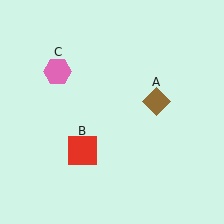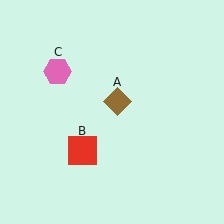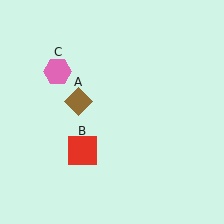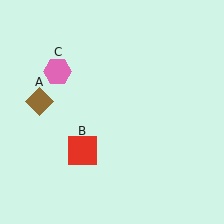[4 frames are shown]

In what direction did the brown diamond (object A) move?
The brown diamond (object A) moved left.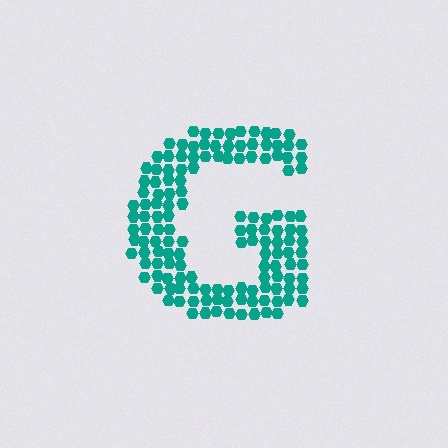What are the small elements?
The small elements are hexagons.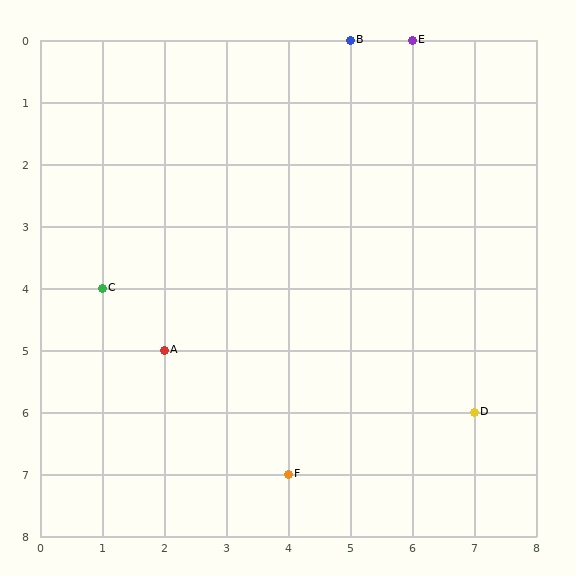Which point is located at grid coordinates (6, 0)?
Point E is at (6, 0).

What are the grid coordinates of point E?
Point E is at grid coordinates (6, 0).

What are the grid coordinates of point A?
Point A is at grid coordinates (2, 5).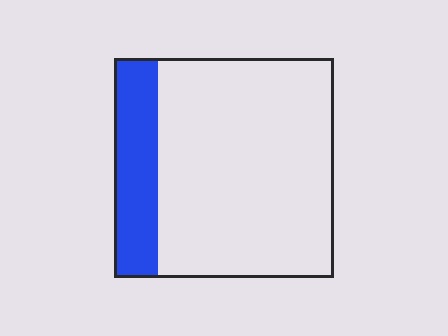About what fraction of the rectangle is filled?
About one fifth (1/5).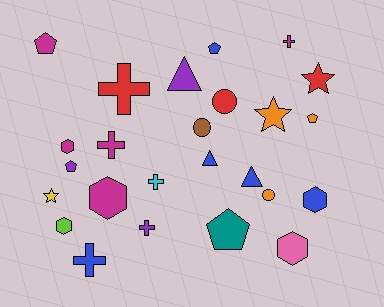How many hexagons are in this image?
There are 5 hexagons.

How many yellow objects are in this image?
There is 1 yellow object.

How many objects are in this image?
There are 25 objects.